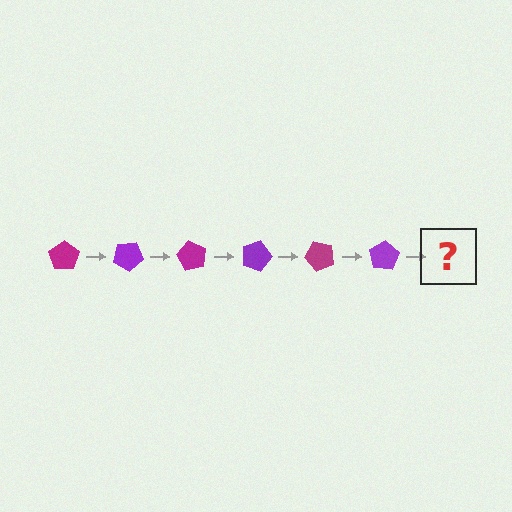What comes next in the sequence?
The next element should be a magenta pentagon, rotated 180 degrees from the start.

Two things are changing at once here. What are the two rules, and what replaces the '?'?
The two rules are that it rotates 30 degrees each step and the color cycles through magenta and purple. The '?' should be a magenta pentagon, rotated 180 degrees from the start.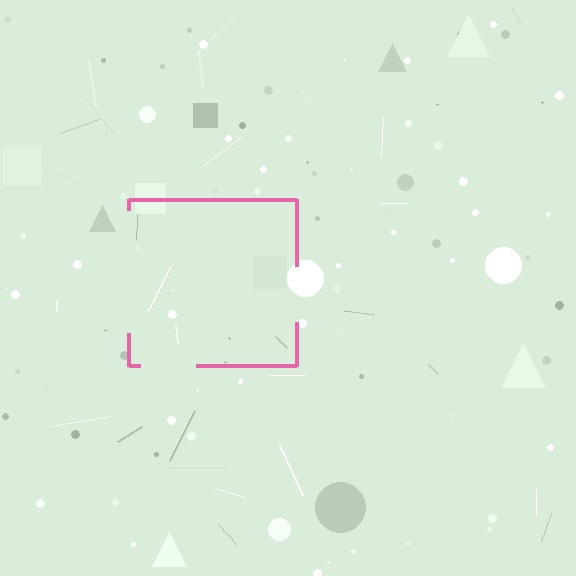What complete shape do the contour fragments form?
The contour fragments form a square.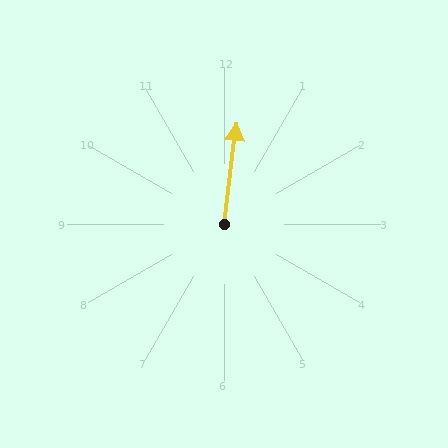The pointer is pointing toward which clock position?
Roughly 12 o'clock.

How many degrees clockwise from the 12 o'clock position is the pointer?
Approximately 7 degrees.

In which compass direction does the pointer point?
North.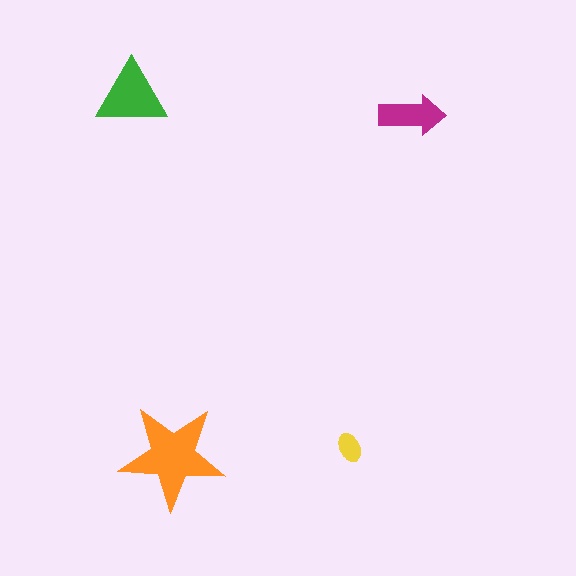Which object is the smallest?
The yellow ellipse.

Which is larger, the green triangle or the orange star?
The orange star.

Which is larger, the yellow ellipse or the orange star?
The orange star.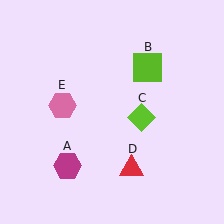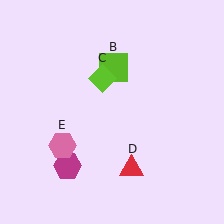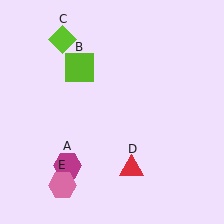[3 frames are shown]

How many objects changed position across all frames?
3 objects changed position: lime square (object B), lime diamond (object C), pink hexagon (object E).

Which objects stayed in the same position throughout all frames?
Magenta hexagon (object A) and red triangle (object D) remained stationary.